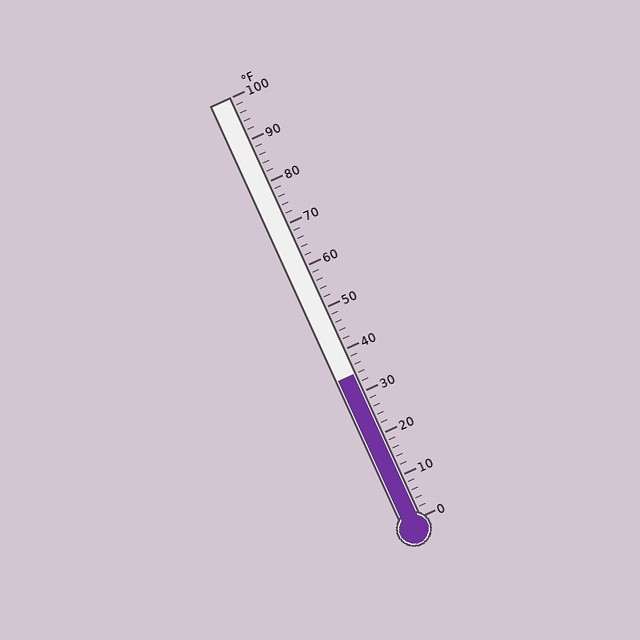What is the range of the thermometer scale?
The thermometer scale ranges from 0°F to 100°F.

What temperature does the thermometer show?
The thermometer shows approximately 34°F.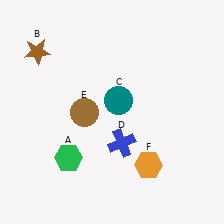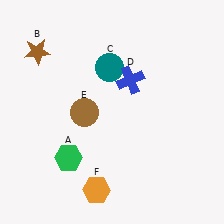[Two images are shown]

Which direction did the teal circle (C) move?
The teal circle (C) moved up.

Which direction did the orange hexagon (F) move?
The orange hexagon (F) moved left.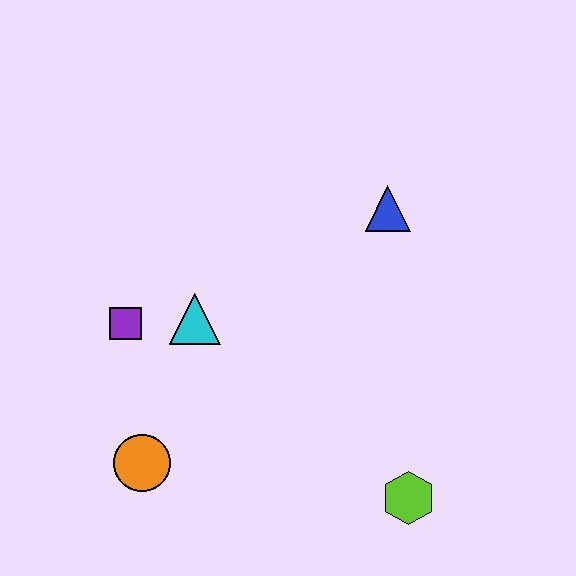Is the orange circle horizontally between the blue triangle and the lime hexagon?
No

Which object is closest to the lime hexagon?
The orange circle is closest to the lime hexagon.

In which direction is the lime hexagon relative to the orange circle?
The lime hexagon is to the right of the orange circle.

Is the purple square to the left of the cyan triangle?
Yes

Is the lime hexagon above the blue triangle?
No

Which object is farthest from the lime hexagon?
The purple square is farthest from the lime hexagon.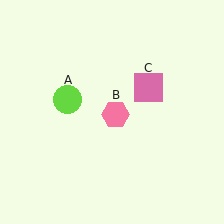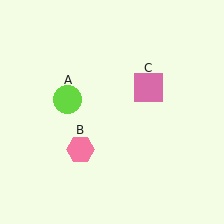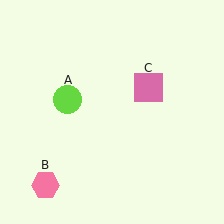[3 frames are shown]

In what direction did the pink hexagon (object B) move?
The pink hexagon (object B) moved down and to the left.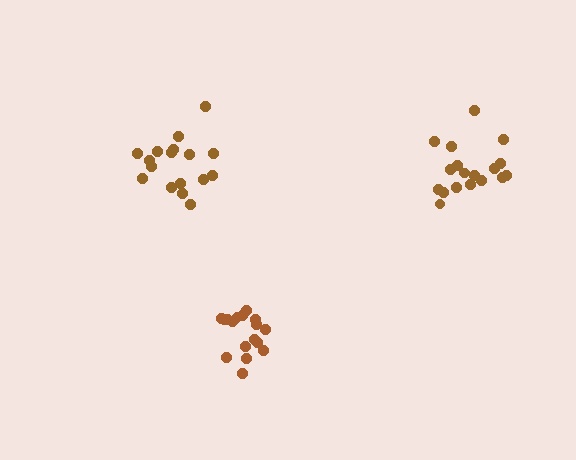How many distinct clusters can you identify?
There are 3 distinct clusters.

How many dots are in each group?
Group 1: 17 dots, Group 2: 17 dots, Group 3: 18 dots (52 total).